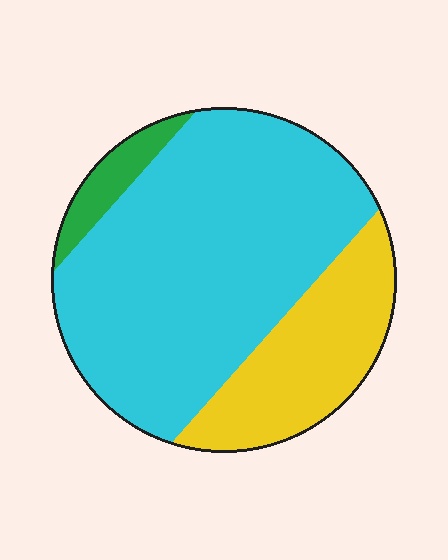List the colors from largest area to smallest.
From largest to smallest: cyan, yellow, green.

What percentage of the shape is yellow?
Yellow covers roughly 25% of the shape.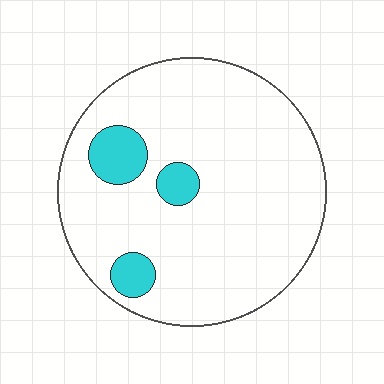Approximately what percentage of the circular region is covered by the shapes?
Approximately 10%.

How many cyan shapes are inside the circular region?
3.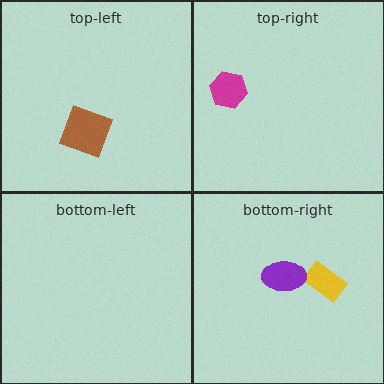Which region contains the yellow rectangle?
The bottom-right region.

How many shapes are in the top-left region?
1.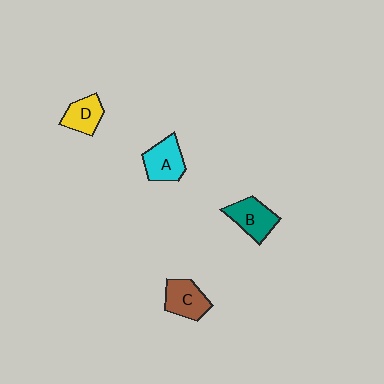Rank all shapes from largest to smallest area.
From largest to smallest: B (teal), A (cyan), C (brown), D (yellow).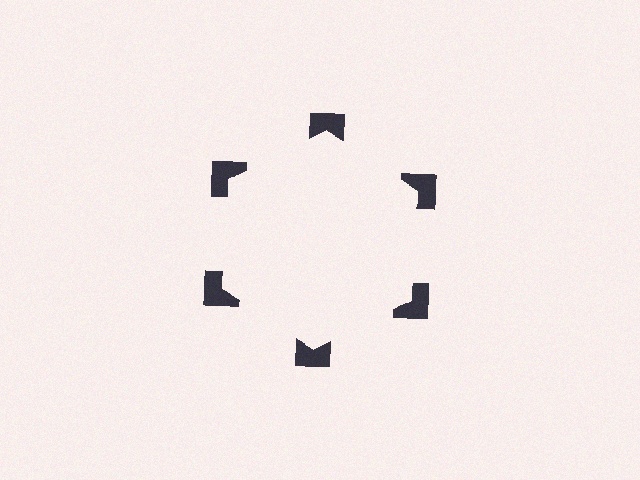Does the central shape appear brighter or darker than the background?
It typically appears slightly brighter than the background, even though no actual brightness change is drawn.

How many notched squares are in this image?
There are 6 — one at each vertex of the illusory hexagon.